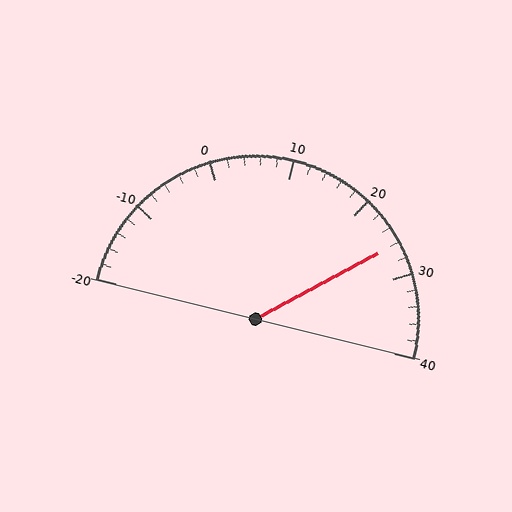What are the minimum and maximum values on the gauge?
The gauge ranges from -20 to 40.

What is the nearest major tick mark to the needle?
The nearest major tick mark is 30.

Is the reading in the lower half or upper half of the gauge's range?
The reading is in the upper half of the range (-20 to 40).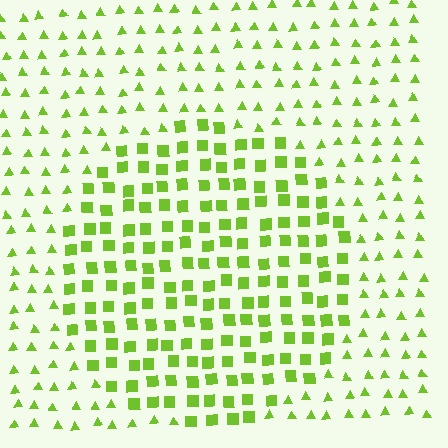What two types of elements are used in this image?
The image uses squares inside the circle region and triangles outside it.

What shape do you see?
I see a circle.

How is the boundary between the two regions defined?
The boundary is defined by a change in element shape: squares inside vs. triangles outside. All elements share the same color and spacing.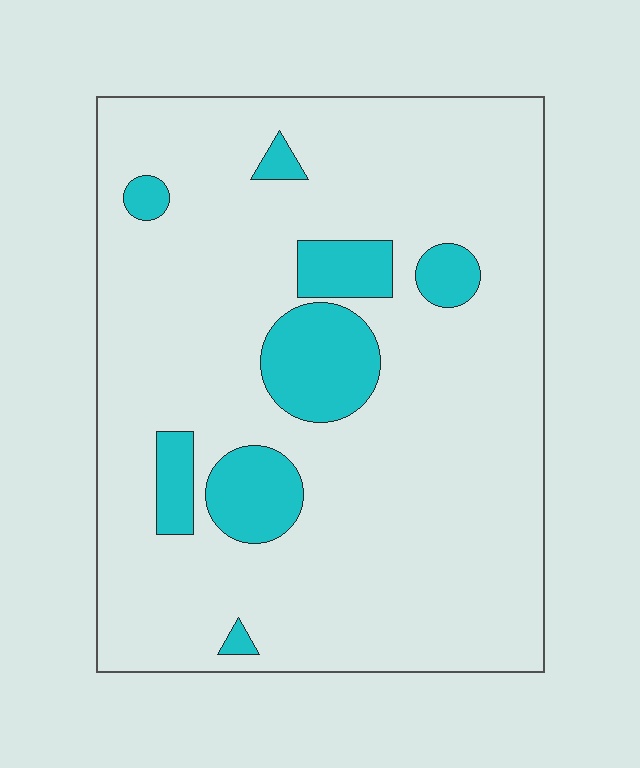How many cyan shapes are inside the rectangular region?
8.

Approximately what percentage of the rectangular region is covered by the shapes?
Approximately 15%.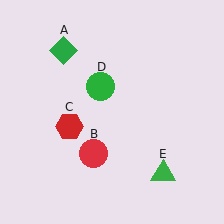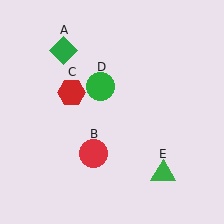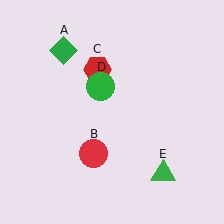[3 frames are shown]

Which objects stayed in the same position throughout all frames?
Green diamond (object A) and red circle (object B) and green circle (object D) and green triangle (object E) remained stationary.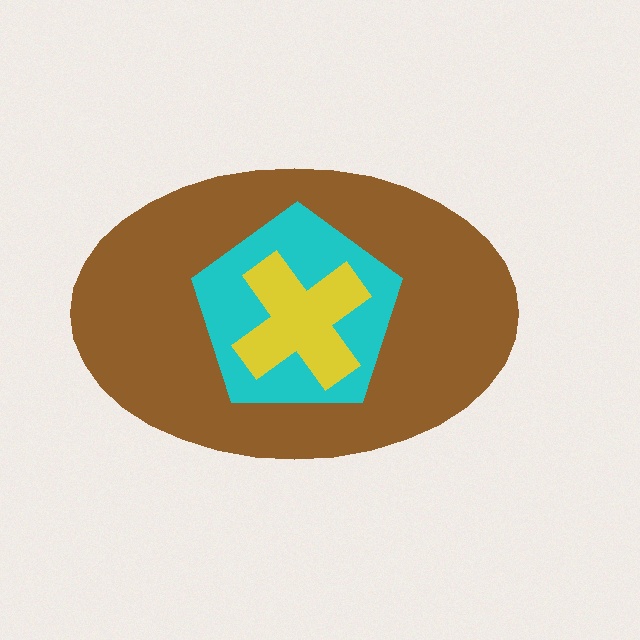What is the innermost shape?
The yellow cross.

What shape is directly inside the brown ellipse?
The cyan pentagon.